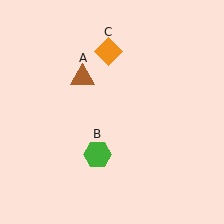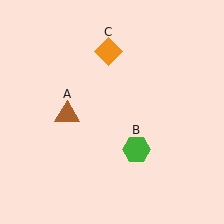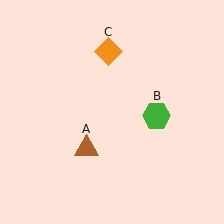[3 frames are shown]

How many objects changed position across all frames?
2 objects changed position: brown triangle (object A), green hexagon (object B).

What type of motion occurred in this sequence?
The brown triangle (object A), green hexagon (object B) rotated counterclockwise around the center of the scene.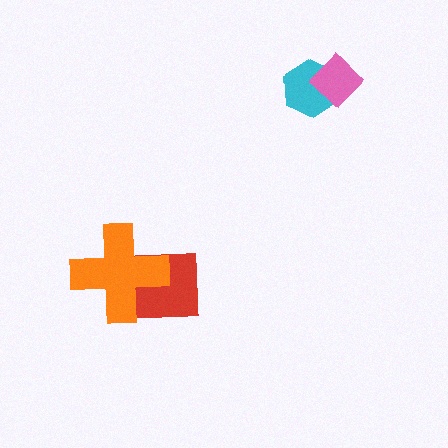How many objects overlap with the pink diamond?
1 object overlaps with the pink diamond.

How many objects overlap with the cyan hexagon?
1 object overlaps with the cyan hexagon.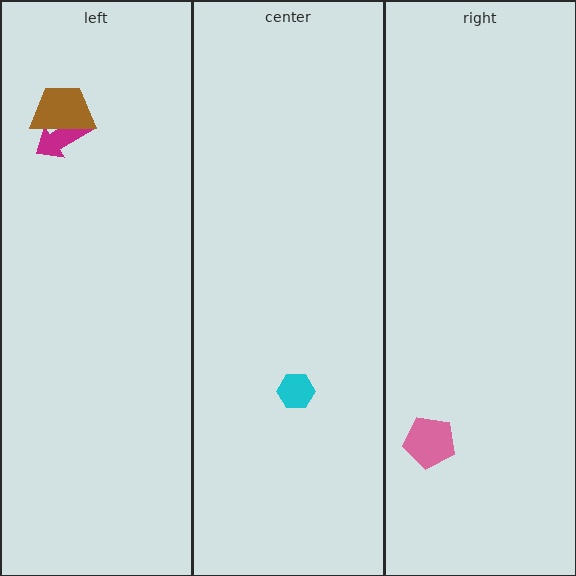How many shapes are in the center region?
1.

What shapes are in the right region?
The pink pentagon.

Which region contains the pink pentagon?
The right region.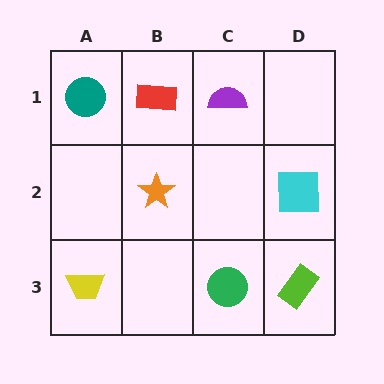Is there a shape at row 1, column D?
No, that cell is empty.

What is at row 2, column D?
A cyan square.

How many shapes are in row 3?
3 shapes.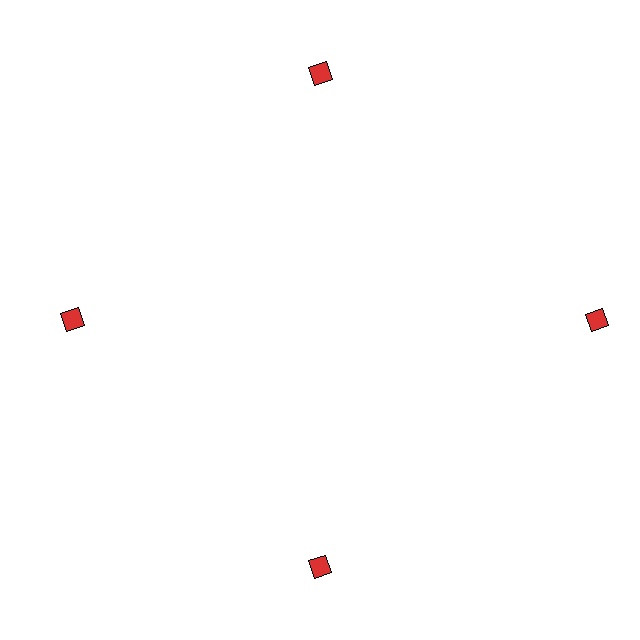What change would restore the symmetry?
The symmetry would be restored by moving it inward, back onto the ring so that all 4 diamonds sit at equal angles and equal distance from the center.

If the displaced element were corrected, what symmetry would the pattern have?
It would have 4-fold rotational symmetry — the pattern would map onto itself every 90 degrees.